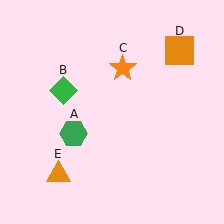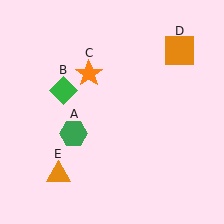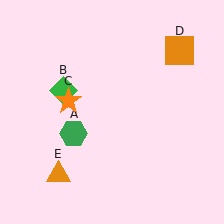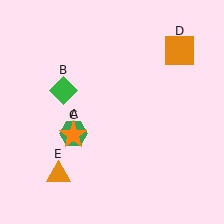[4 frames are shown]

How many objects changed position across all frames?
1 object changed position: orange star (object C).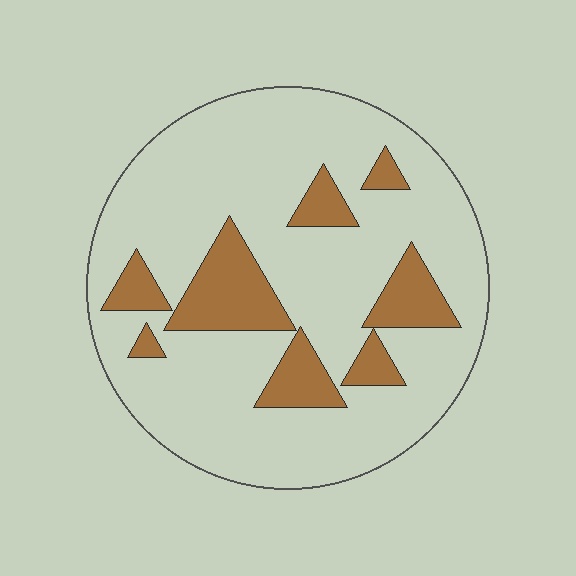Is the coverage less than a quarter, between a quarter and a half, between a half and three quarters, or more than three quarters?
Less than a quarter.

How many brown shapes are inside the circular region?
8.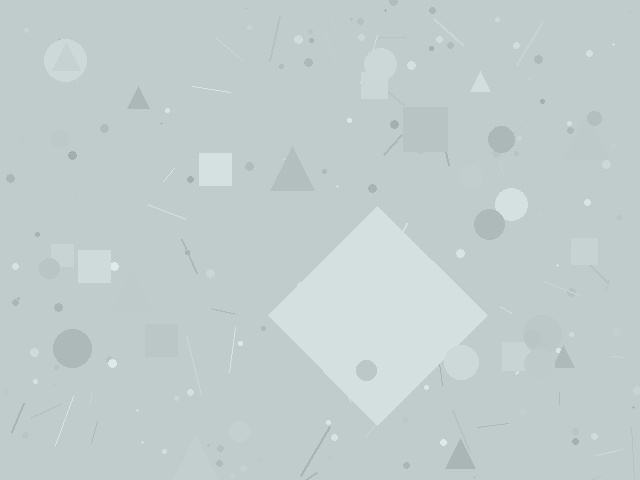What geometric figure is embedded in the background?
A diamond is embedded in the background.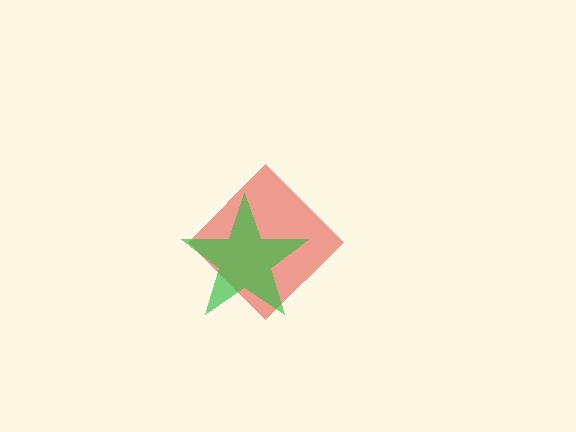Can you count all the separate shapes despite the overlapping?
Yes, there are 2 separate shapes.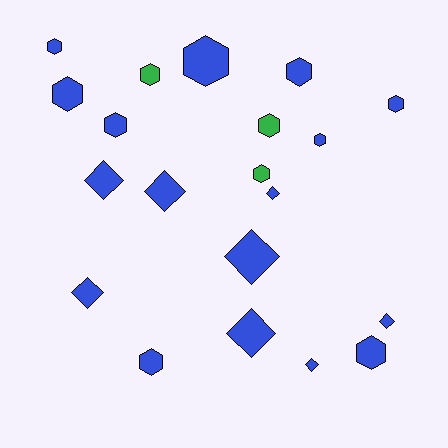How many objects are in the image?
There are 20 objects.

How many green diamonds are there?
There are no green diamonds.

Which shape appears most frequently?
Hexagon, with 12 objects.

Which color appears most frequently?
Blue, with 17 objects.